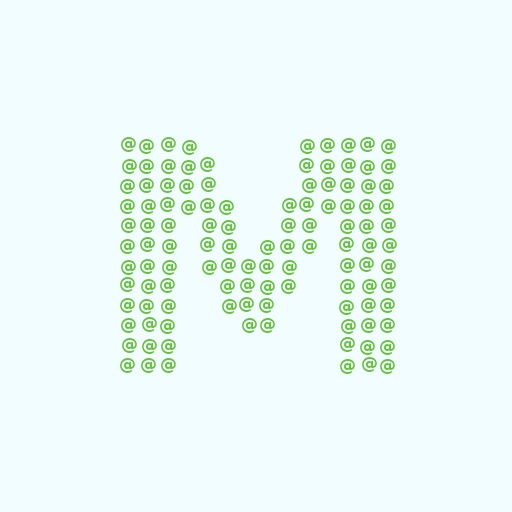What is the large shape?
The large shape is the letter M.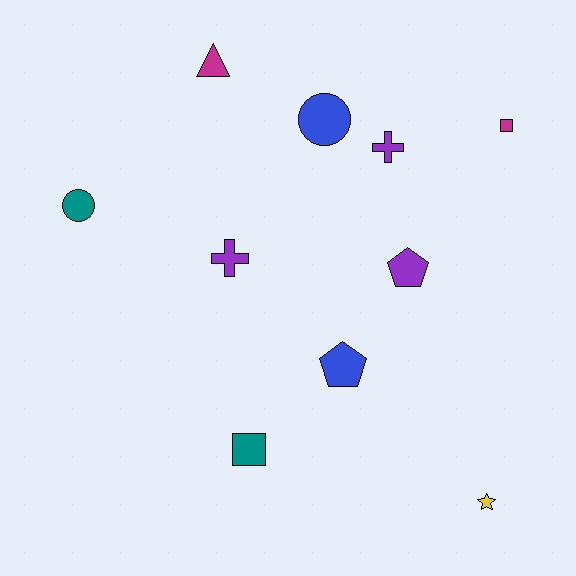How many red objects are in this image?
There are no red objects.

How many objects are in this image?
There are 10 objects.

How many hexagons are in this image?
There are no hexagons.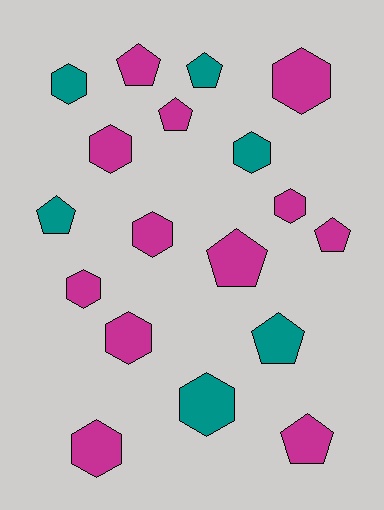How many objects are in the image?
There are 18 objects.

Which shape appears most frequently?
Hexagon, with 10 objects.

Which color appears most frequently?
Magenta, with 12 objects.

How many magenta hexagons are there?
There are 7 magenta hexagons.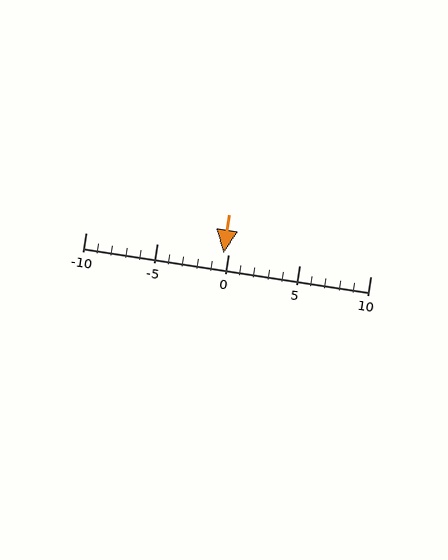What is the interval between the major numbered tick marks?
The major tick marks are spaced 5 units apart.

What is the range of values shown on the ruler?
The ruler shows values from -10 to 10.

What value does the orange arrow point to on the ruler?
The orange arrow points to approximately 0.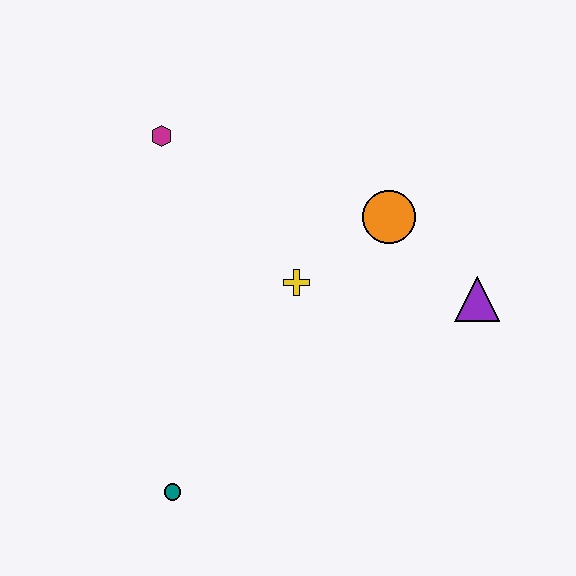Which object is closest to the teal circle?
The yellow cross is closest to the teal circle.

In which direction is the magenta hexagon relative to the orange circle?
The magenta hexagon is to the left of the orange circle.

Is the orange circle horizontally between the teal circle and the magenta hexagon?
No